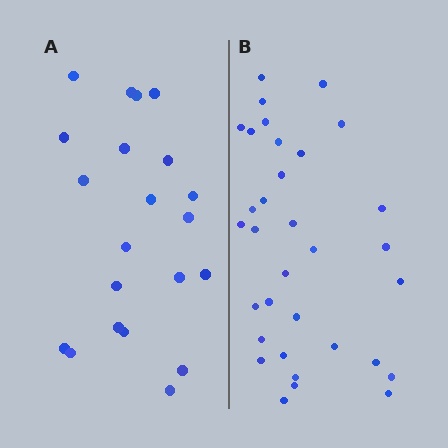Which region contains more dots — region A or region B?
Region B (the right region) has more dots.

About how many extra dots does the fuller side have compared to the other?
Region B has roughly 12 or so more dots than region A.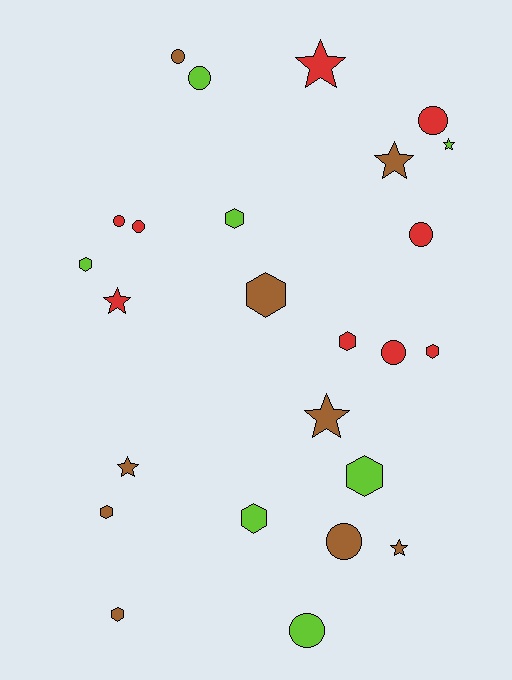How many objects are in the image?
There are 25 objects.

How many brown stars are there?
There are 4 brown stars.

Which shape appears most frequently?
Hexagon, with 9 objects.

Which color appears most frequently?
Brown, with 9 objects.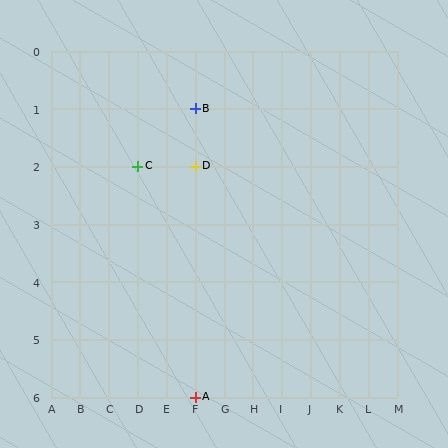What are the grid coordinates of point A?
Point A is at grid coordinates (F, 6).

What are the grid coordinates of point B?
Point B is at grid coordinates (F, 1).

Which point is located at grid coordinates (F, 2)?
Point D is at (F, 2).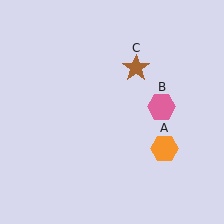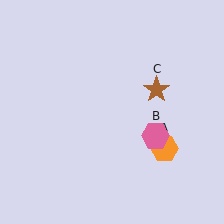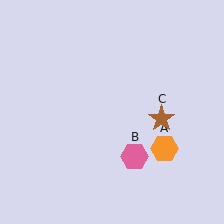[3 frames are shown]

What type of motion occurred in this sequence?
The pink hexagon (object B), brown star (object C) rotated clockwise around the center of the scene.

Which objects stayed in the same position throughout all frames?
Orange hexagon (object A) remained stationary.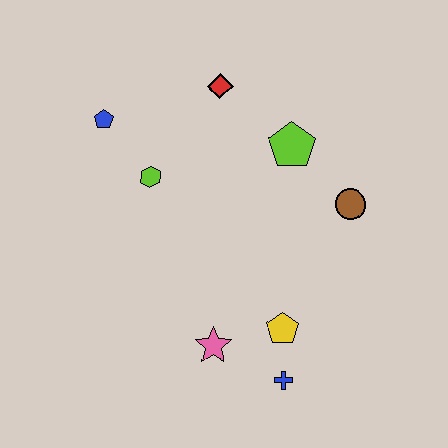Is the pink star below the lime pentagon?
Yes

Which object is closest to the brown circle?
The lime pentagon is closest to the brown circle.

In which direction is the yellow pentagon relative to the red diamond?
The yellow pentagon is below the red diamond.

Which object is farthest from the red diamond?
The blue cross is farthest from the red diamond.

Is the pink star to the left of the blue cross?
Yes